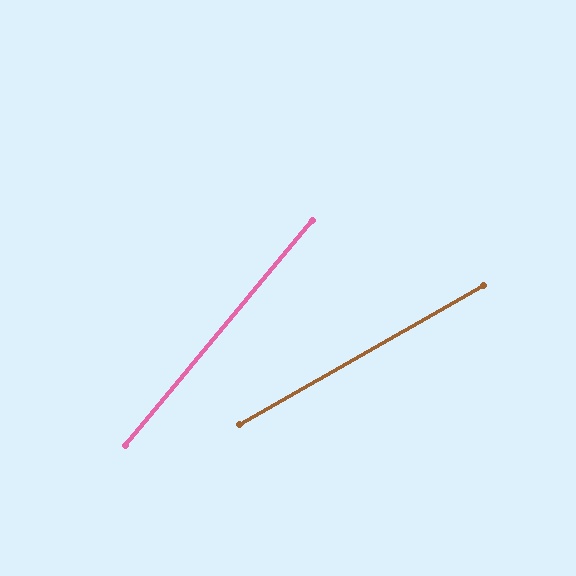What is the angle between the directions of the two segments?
Approximately 20 degrees.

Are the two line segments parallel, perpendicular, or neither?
Neither parallel nor perpendicular — they differ by about 20°.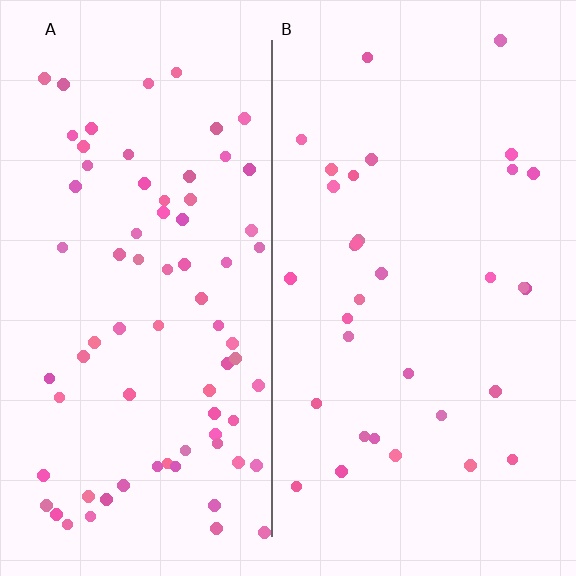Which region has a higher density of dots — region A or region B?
A (the left).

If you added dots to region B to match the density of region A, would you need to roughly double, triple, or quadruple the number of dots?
Approximately double.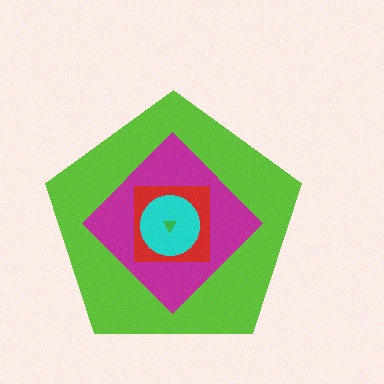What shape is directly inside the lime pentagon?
The magenta diamond.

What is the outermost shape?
The lime pentagon.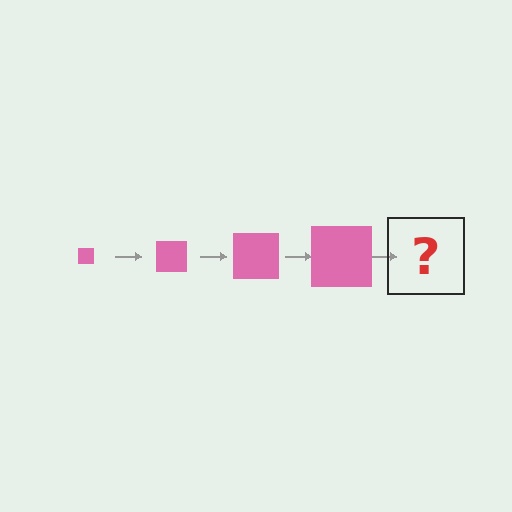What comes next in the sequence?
The next element should be a pink square, larger than the previous one.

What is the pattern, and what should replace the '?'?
The pattern is that the square gets progressively larger each step. The '?' should be a pink square, larger than the previous one.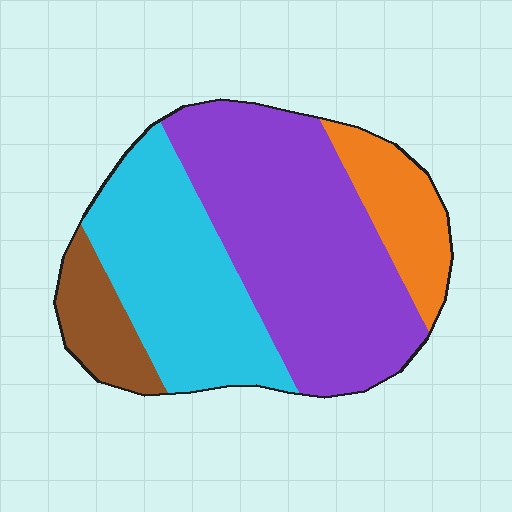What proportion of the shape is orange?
Orange covers roughly 15% of the shape.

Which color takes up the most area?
Purple, at roughly 45%.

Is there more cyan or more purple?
Purple.